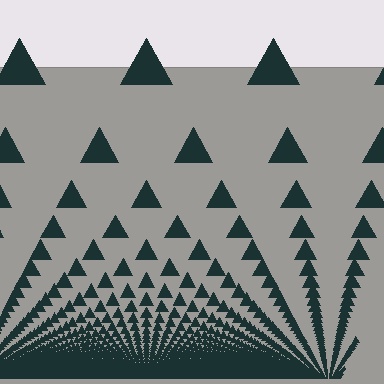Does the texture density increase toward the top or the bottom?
Density increases toward the bottom.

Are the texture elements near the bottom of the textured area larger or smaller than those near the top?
Smaller. The gradient is inverted — elements near the bottom are smaller and denser.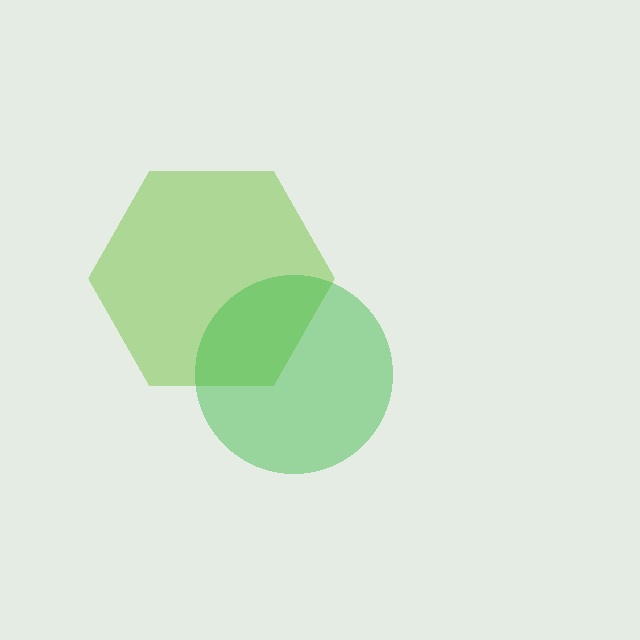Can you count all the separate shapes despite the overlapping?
Yes, there are 2 separate shapes.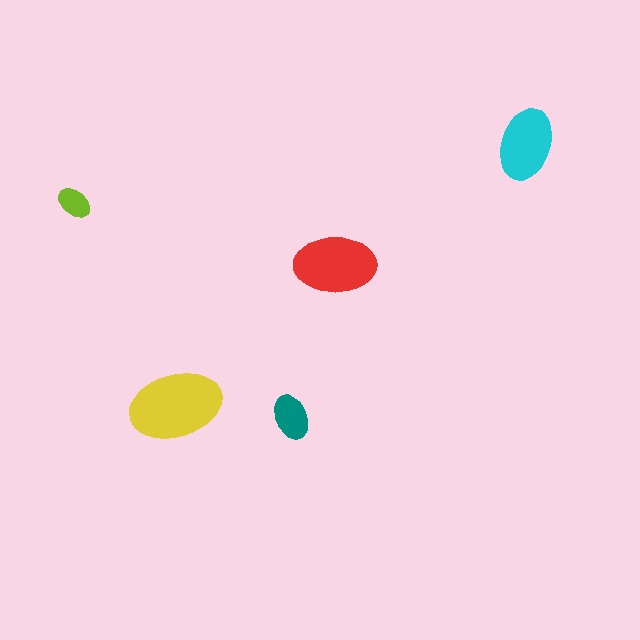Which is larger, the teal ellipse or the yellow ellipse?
The yellow one.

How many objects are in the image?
There are 5 objects in the image.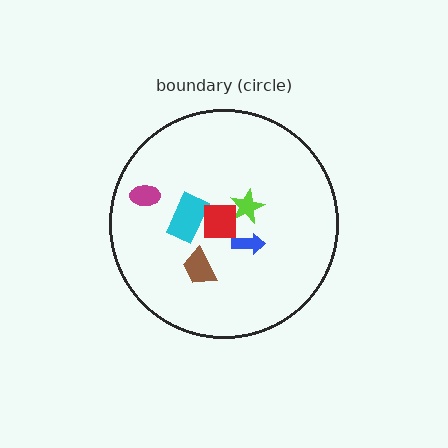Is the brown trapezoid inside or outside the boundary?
Inside.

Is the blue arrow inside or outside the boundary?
Inside.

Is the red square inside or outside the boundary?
Inside.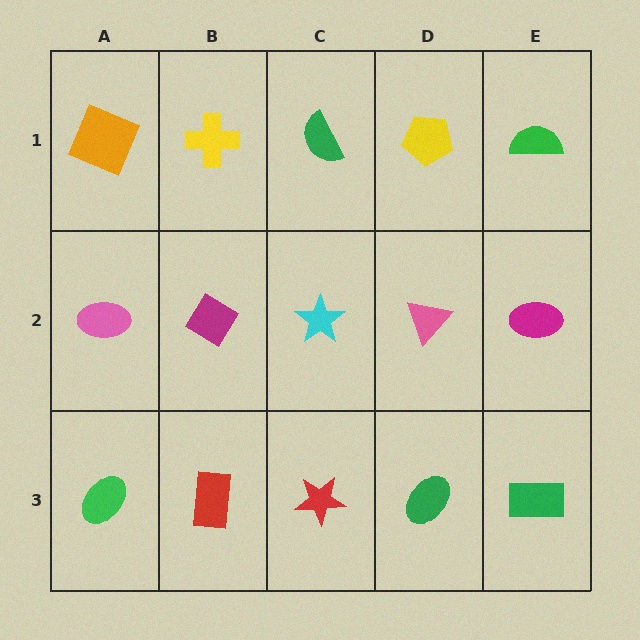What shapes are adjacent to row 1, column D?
A pink triangle (row 2, column D), a green semicircle (row 1, column C), a green semicircle (row 1, column E).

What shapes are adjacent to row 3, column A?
A pink ellipse (row 2, column A), a red rectangle (row 3, column B).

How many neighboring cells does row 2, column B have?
4.